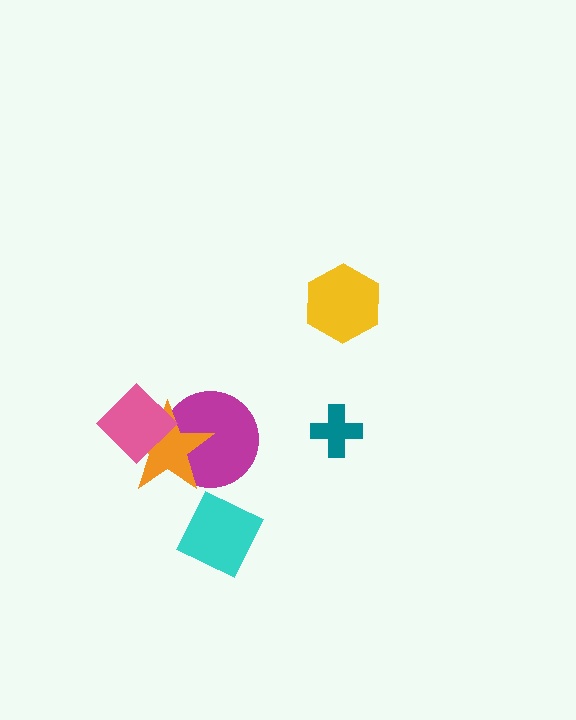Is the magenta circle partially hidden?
Yes, it is partially covered by another shape.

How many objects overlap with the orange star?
2 objects overlap with the orange star.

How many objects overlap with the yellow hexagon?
0 objects overlap with the yellow hexagon.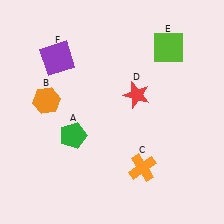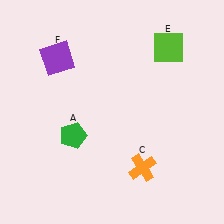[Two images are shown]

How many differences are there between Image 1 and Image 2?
There are 2 differences between the two images.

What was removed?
The orange hexagon (B), the red star (D) were removed in Image 2.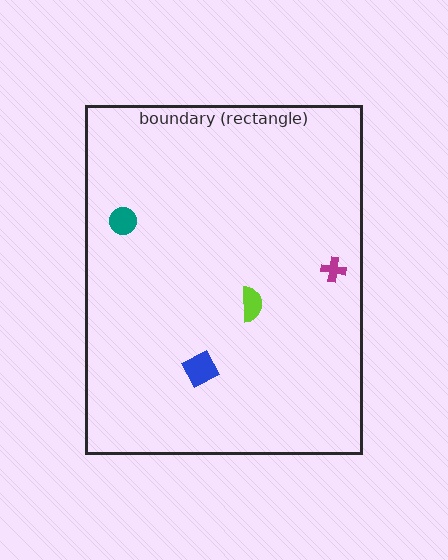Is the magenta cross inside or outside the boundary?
Inside.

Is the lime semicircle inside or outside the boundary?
Inside.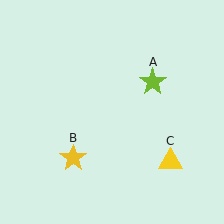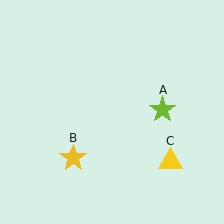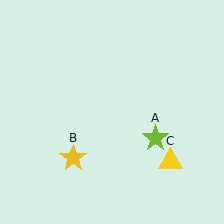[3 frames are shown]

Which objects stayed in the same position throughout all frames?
Yellow star (object B) and yellow triangle (object C) remained stationary.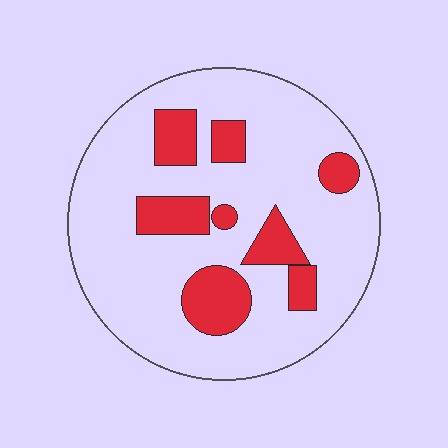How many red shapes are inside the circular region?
8.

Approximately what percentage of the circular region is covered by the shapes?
Approximately 20%.